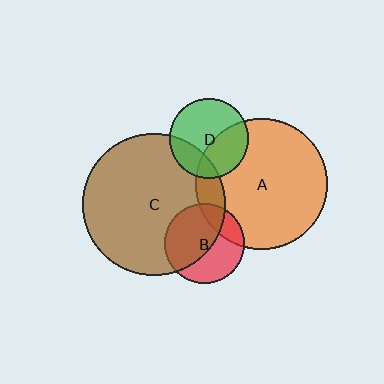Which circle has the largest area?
Circle C (brown).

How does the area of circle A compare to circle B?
Approximately 2.7 times.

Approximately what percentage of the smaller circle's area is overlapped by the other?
Approximately 10%.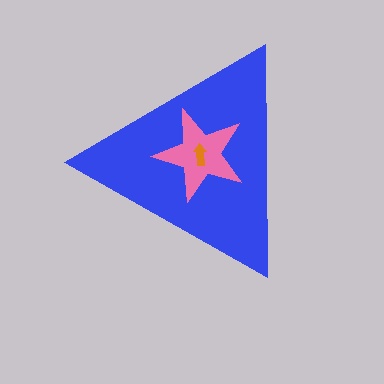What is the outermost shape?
The blue triangle.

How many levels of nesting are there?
3.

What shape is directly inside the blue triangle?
The pink star.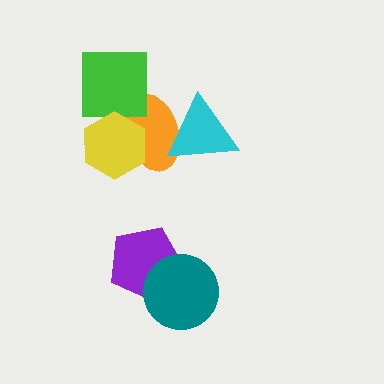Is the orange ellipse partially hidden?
Yes, it is partially covered by another shape.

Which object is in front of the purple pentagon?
The teal circle is in front of the purple pentagon.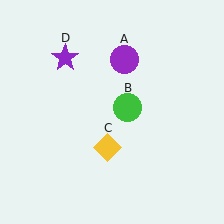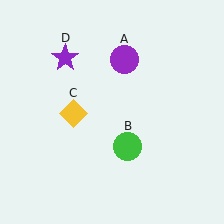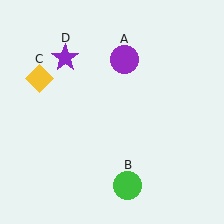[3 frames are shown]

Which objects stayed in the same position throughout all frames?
Purple circle (object A) and purple star (object D) remained stationary.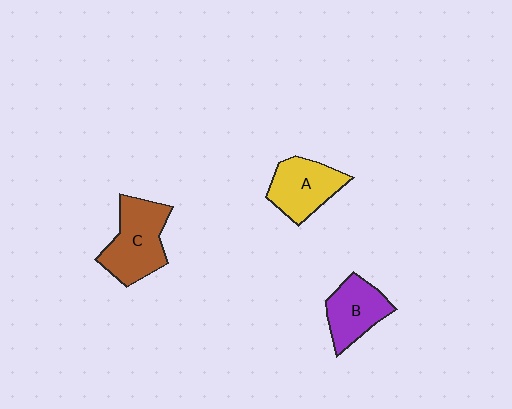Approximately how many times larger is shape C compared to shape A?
Approximately 1.2 times.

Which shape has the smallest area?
Shape B (purple).